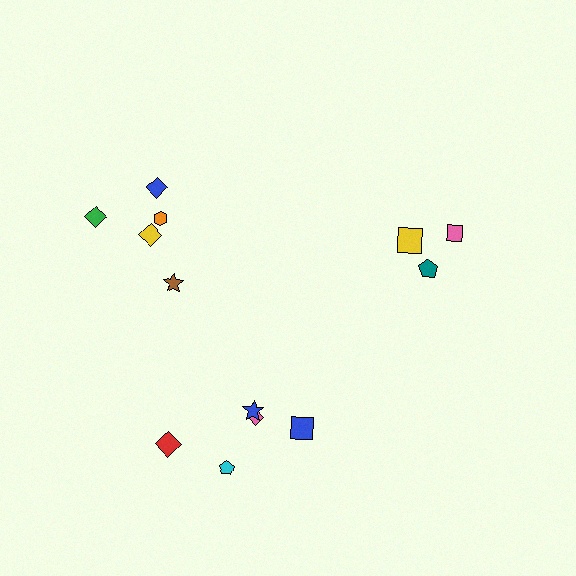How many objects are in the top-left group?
There are 5 objects.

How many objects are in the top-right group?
There are 3 objects.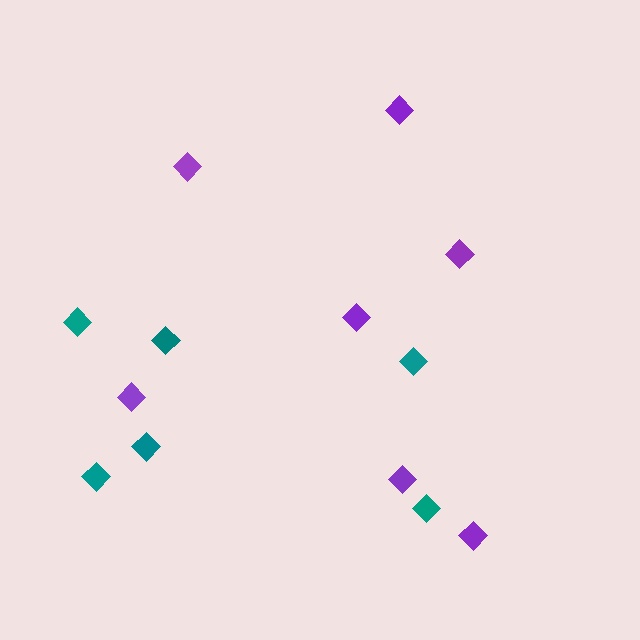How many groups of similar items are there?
There are 2 groups: one group of purple diamonds (7) and one group of teal diamonds (6).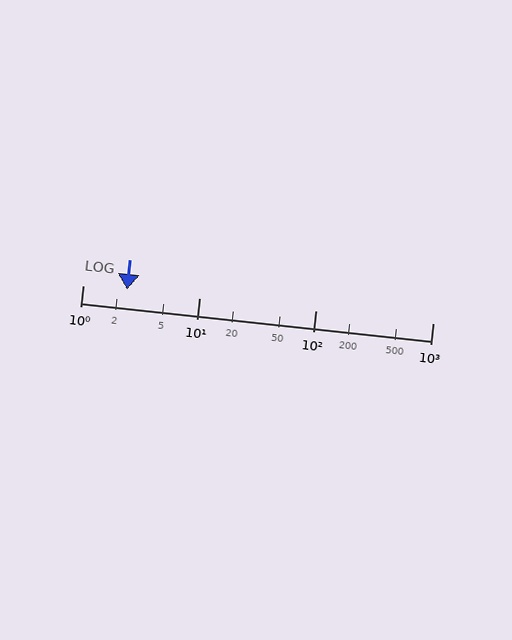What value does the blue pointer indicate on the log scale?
The pointer indicates approximately 2.4.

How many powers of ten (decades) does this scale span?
The scale spans 3 decades, from 1 to 1000.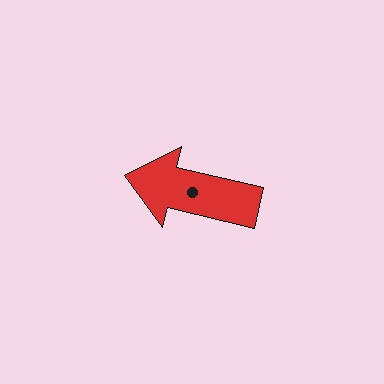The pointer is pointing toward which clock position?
Roughly 9 o'clock.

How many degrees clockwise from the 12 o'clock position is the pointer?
Approximately 283 degrees.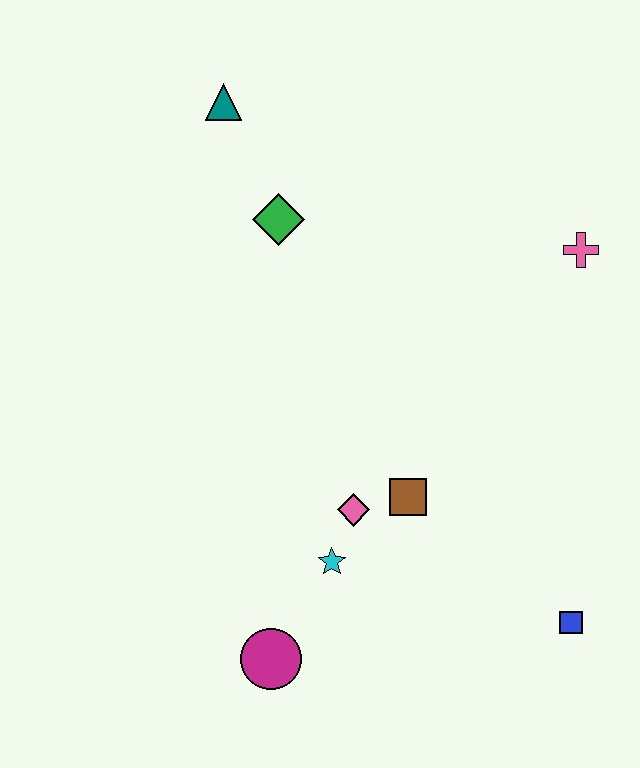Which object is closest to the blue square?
The brown square is closest to the blue square.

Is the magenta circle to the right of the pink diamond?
No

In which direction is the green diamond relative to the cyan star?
The green diamond is above the cyan star.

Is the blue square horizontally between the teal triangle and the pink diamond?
No